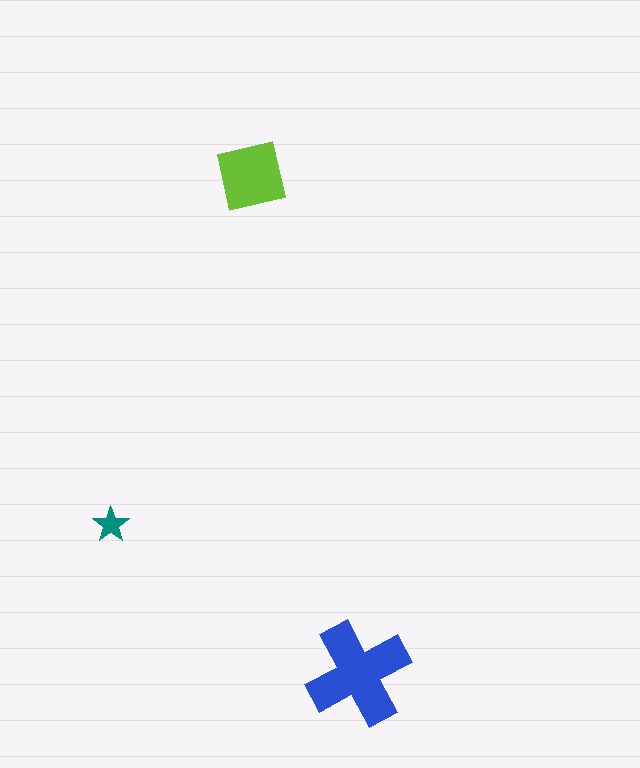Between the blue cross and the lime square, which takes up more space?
The blue cross.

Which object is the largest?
The blue cross.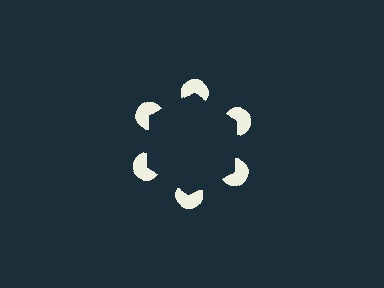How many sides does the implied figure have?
6 sides.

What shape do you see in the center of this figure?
An illusory hexagon — its edges are inferred from the aligned wedge cuts in the pac-man discs, not physically drawn.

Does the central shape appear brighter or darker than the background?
It typically appears slightly darker than the background, even though no actual brightness change is drawn.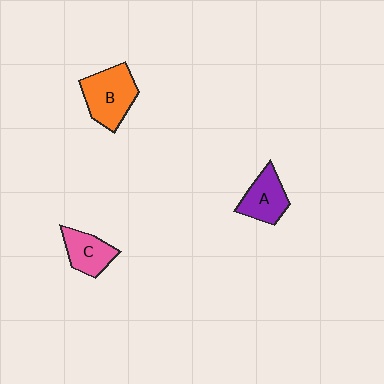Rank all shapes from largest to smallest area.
From largest to smallest: B (orange), A (purple), C (pink).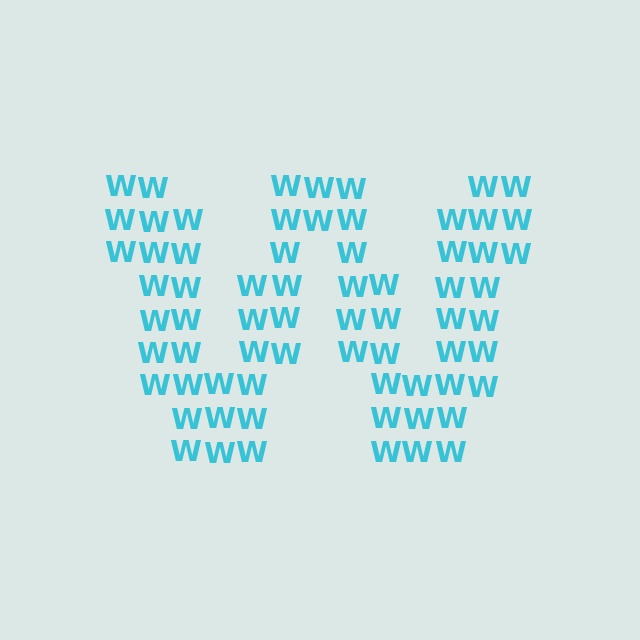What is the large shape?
The large shape is the letter W.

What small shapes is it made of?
It is made of small letter W's.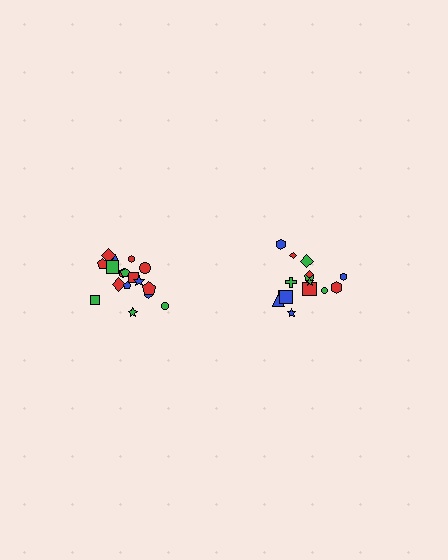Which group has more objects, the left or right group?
The left group.